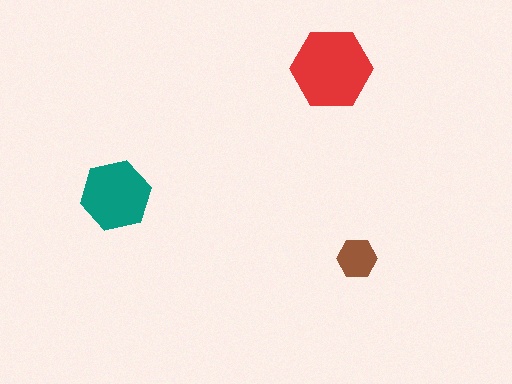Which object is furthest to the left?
The teal hexagon is leftmost.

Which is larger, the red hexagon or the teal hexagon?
The red one.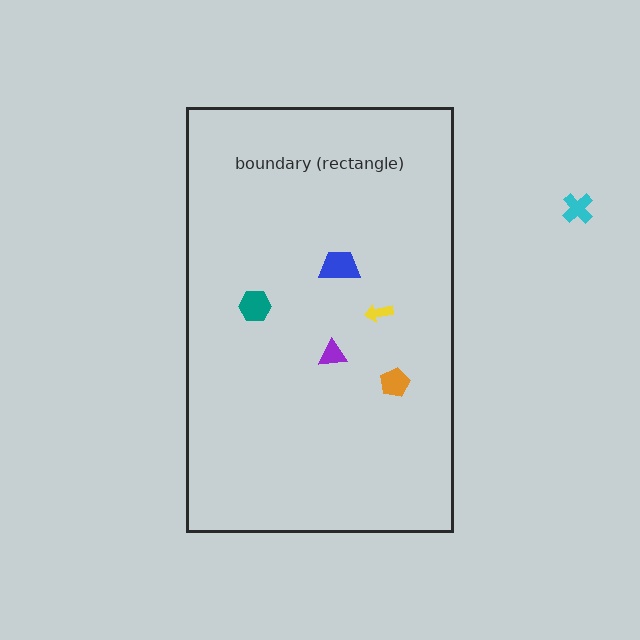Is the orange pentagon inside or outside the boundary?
Inside.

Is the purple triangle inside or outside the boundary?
Inside.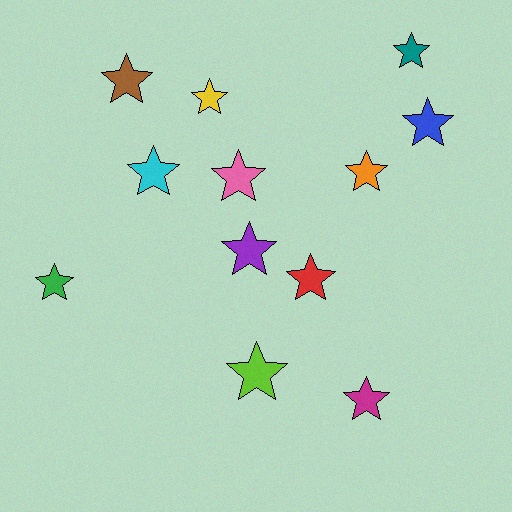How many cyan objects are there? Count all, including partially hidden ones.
There is 1 cyan object.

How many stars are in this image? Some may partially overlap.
There are 12 stars.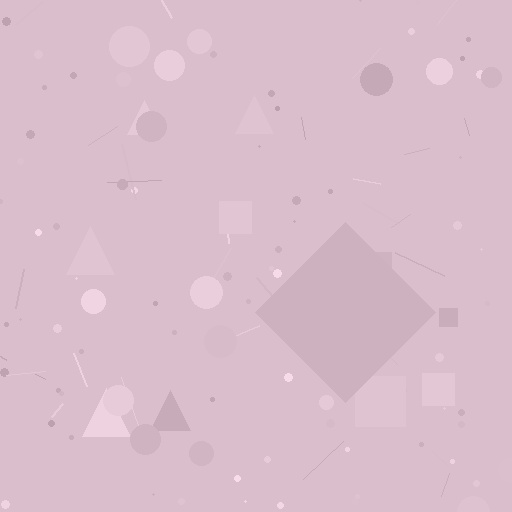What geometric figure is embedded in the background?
A diamond is embedded in the background.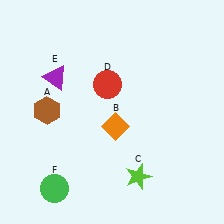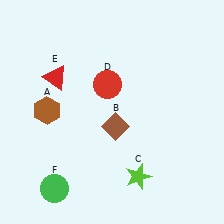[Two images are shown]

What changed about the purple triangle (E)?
In Image 1, E is purple. In Image 2, it changed to red.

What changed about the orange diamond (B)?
In Image 1, B is orange. In Image 2, it changed to brown.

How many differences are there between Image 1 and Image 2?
There are 2 differences between the two images.